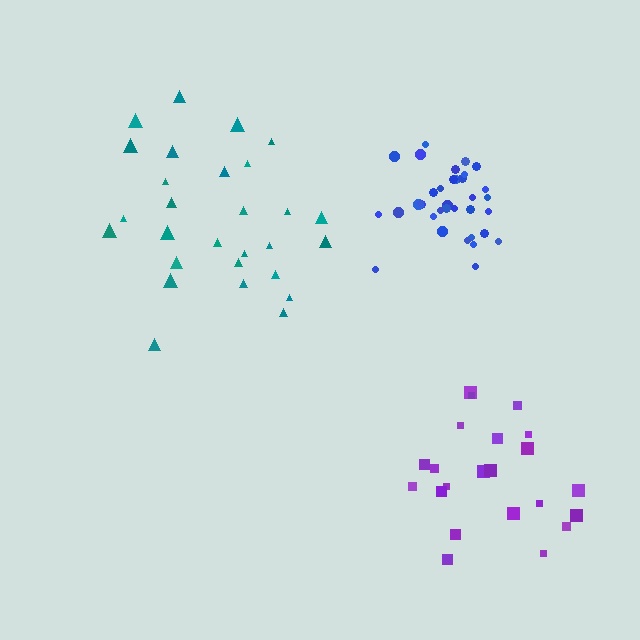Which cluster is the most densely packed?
Blue.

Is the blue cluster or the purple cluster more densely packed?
Blue.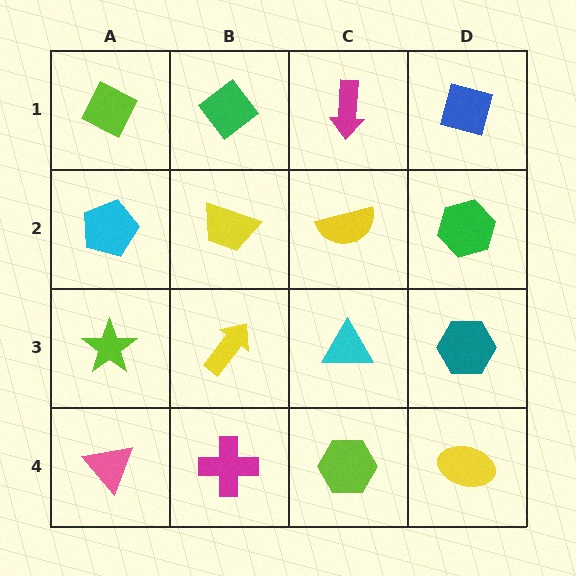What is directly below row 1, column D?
A green hexagon.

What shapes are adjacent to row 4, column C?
A cyan triangle (row 3, column C), a magenta cross (row 4, column B), a yellow ellipse (row 4, column D).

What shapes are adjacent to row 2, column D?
A blue square (row 1, column D), a teal hexagon (row 3, column D), a yellow semicircle (row 2, column C).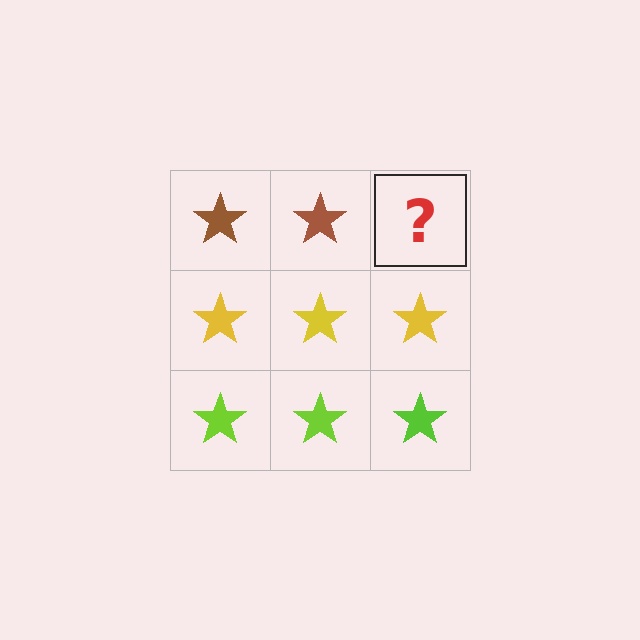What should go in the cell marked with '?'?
The missing cell should contain a brown star.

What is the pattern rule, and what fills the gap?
The rule is that each row has a consistent color. The gap should be filled with a brown star.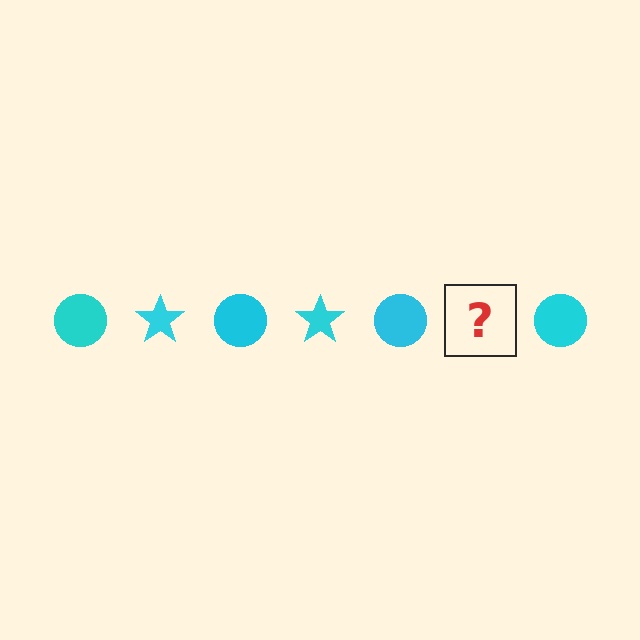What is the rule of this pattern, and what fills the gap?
The rule is that the pattern cycles through circle, star shapes in cyan. The gap should be filled with a cyan star.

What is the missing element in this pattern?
The missing element is a cyan star.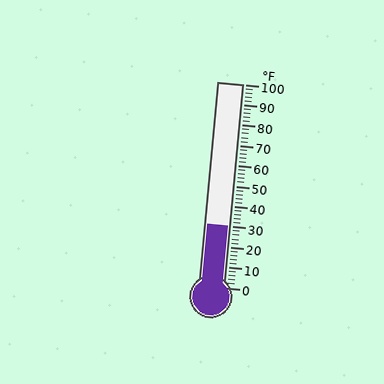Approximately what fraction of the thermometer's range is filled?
The thermometer is filled to approximately 30% of its range.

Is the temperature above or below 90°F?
The temperature is below 90°F.